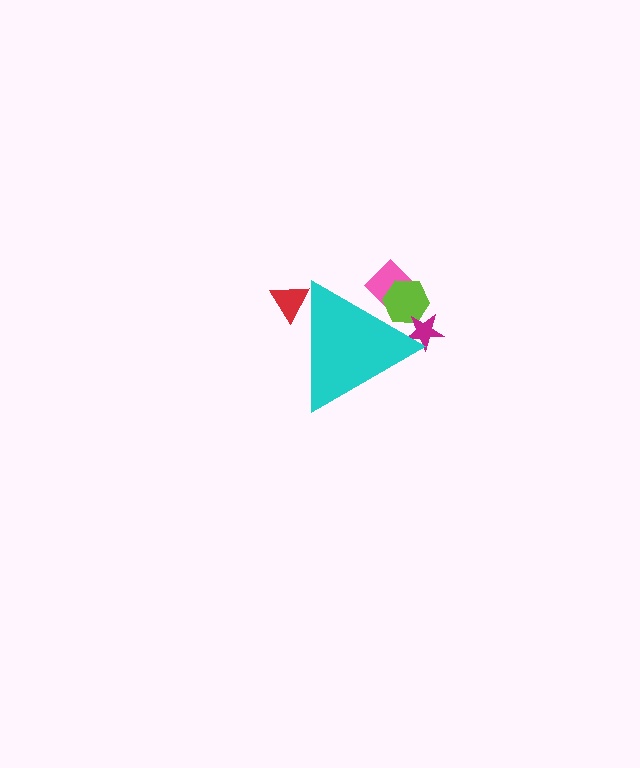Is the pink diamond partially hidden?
Yes, the pink diamond is partially hidden behind the cyan triangle.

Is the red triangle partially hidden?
Yes, the red triangle is partially hidden behind the cyan triangle.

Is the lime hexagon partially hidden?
Yes, the lime hexagon is partially hidden behind the cyan triangle.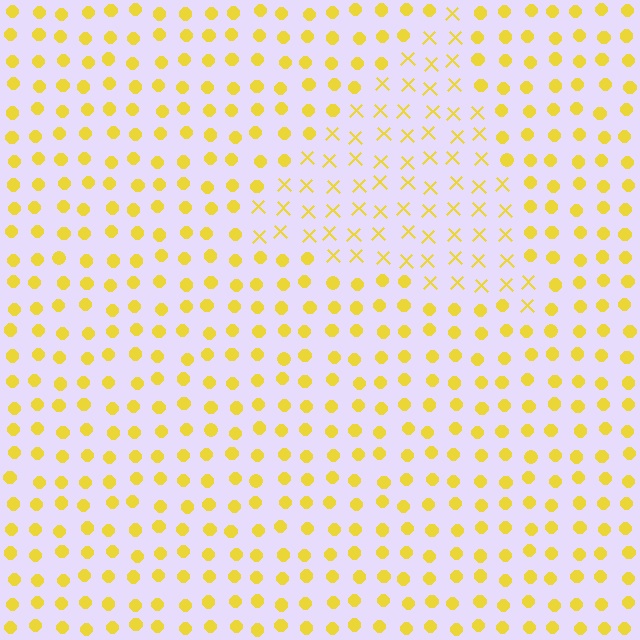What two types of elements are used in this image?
The image uses X marks inside the triangle region and circles outside it.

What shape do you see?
I see a triangle.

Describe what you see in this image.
The image is filled with small yellow elements arranged in a uniform grid. A triangle-shaped region contains X marks, while the surrounding area contains circles. The boundary is defined purely by the change in element shape.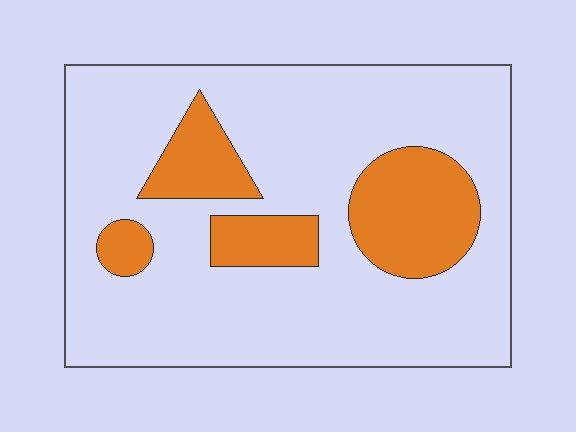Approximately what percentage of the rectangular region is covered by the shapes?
Approximately 20%.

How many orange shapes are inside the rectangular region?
4.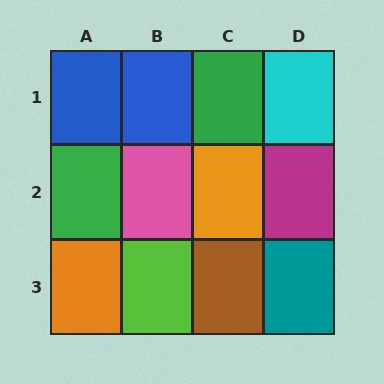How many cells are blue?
2 cells are blue.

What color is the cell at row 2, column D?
Magenta.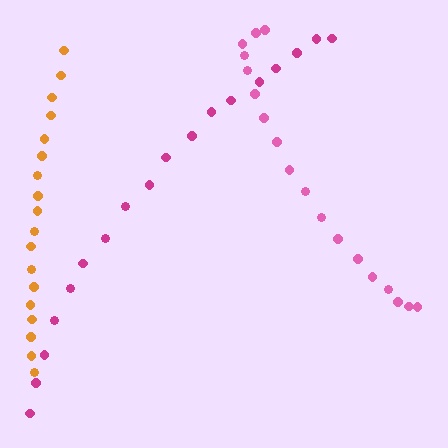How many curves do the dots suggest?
There are 3 distinct paths.